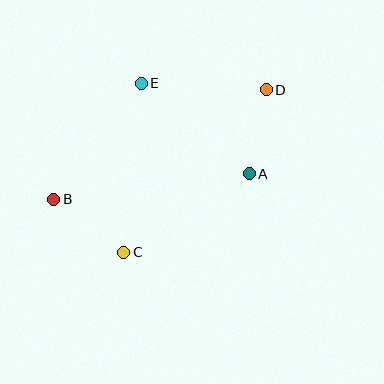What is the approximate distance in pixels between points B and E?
The distance between B and E is approximately 146 pixels.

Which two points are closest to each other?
Points A and D are closest to each other.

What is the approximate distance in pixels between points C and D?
The distance between C and D is approximately 217 pixels.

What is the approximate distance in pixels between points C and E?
The distance between C and E is approximately 171 pixels.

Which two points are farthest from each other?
Points B and D are farthest from each other.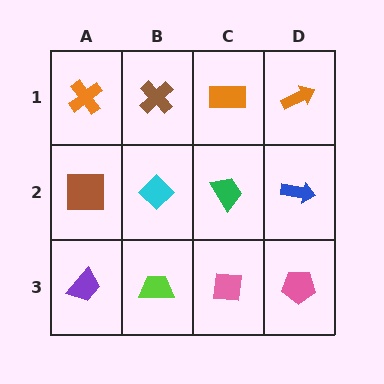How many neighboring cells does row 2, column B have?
4.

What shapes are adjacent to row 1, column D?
A blue arrow (row 2, column D), an orange rectangle (row 1, column C).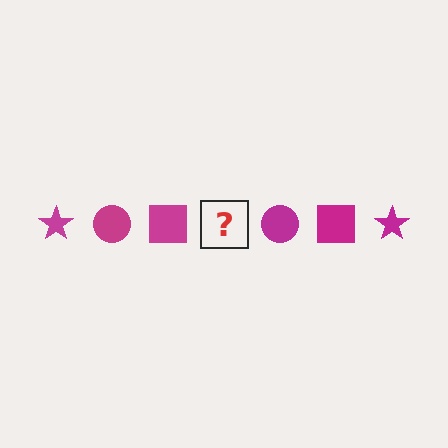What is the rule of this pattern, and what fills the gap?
The rule is that the pattern cycles through star, circle, square shapes in magenta. The gap should be filled with a magenta star.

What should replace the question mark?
The question mark should be replaced with a magenta star.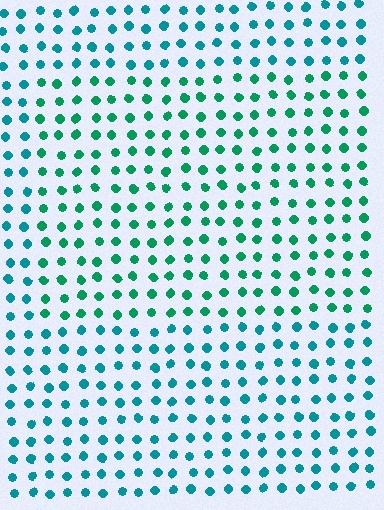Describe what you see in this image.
The image is filled with small teal elements in a uniform arrangement. A rectangle-shaped region is visible where the elements are tinted to a slightly different hue, forming a subtle color boundary.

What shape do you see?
I see a rectangle.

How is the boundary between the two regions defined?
The boundary is defined purely by a slight shift in hue (about 29 degrees). Spacing, size, and orientation are identical on both sides.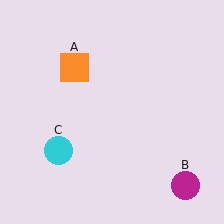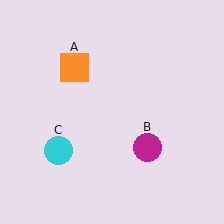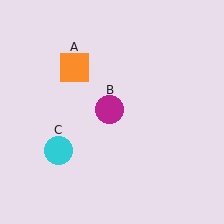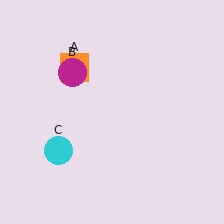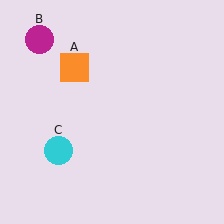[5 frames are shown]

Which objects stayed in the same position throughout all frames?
Orange square (object A) and cyan circle (object C) remained stationary.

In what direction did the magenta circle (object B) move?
The magenta circle (object B) moved up and to the left.